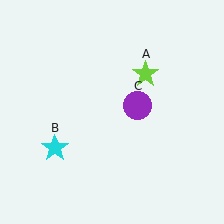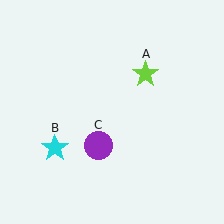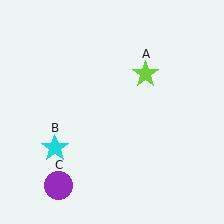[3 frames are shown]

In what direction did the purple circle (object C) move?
The purple circle (object C) moved down and to the left.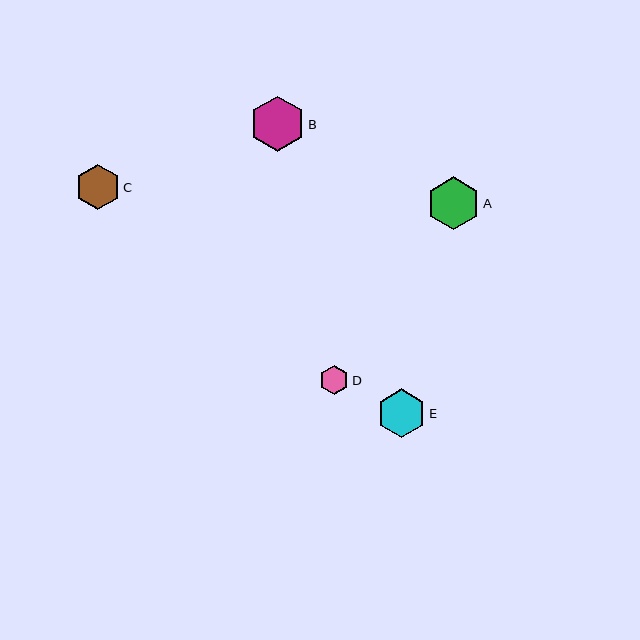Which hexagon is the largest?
Hexagon B is the largest with a size of approximately 56 pixels.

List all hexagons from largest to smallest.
From largest to smallest: B, A, E, C, D.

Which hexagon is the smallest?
Hexagon D is the smallest with a size of approximately 29 pixels.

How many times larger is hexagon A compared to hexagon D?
Hexagon A is approximately 1.8 times the size of hexagon D.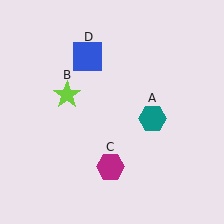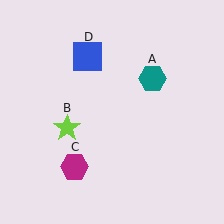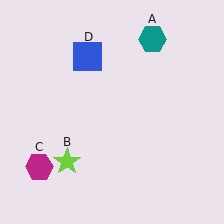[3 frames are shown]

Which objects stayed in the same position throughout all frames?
Blue square (object D) remained stationary.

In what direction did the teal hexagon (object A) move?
The teal hexagon (object A) moved up.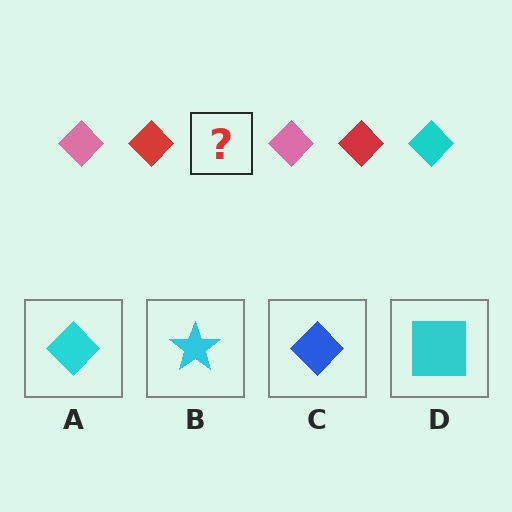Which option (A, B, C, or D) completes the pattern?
A.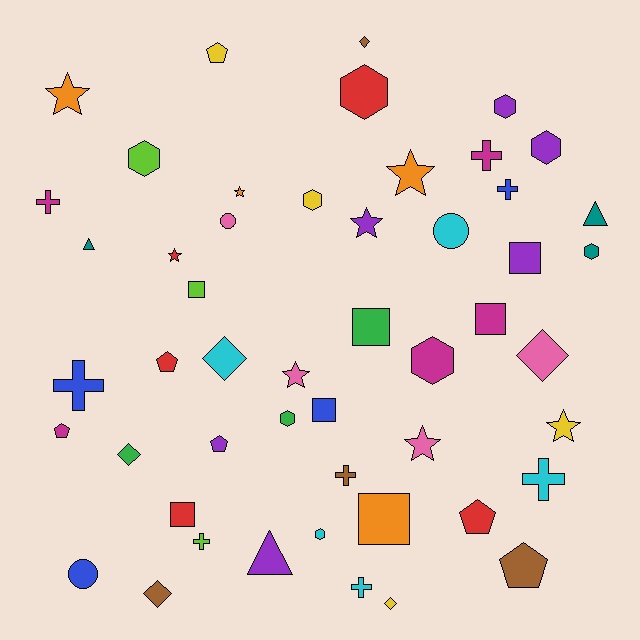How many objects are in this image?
There are 50 objects.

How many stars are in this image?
There are 8 stars.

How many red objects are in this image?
There are 5 red objects.